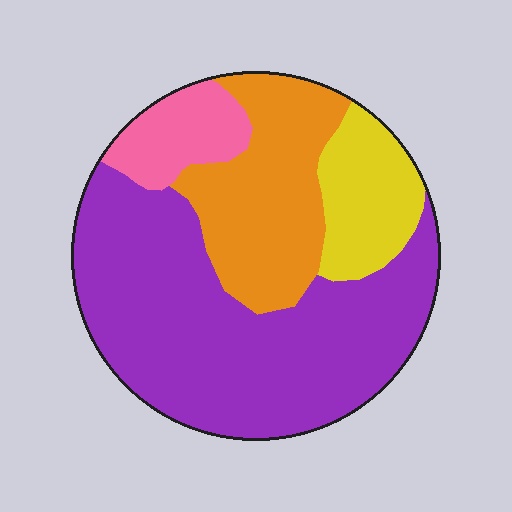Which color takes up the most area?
Purple, at roughly 55%.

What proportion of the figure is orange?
Orange takes up between a sixth and a third of the figure.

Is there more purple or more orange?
Purple.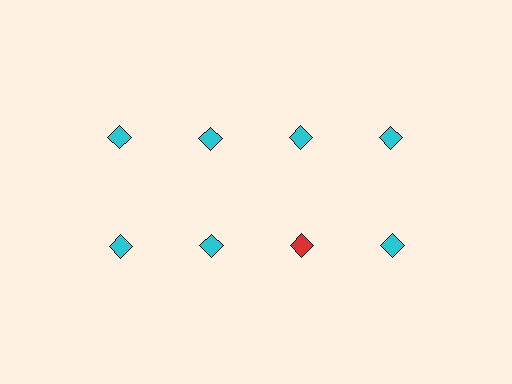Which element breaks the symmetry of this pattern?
The red diamond in the second row, center column breaks the symmetry. All other shapes are cyan diamonds.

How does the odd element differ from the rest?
It has a different color: red instead of cyan.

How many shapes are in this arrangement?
There are 8 shapes arranged in a grid pattern.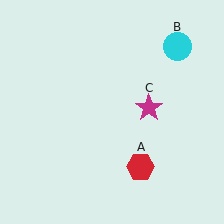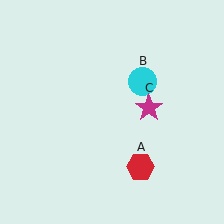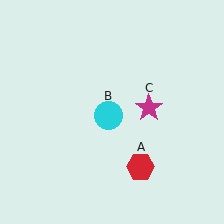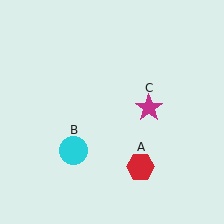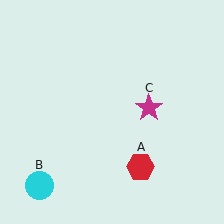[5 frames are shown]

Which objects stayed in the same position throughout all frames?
Red hexagon (object A) and magenta star (object C) remained stationary.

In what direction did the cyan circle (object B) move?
The cyan circle (object B) moved down and to the left.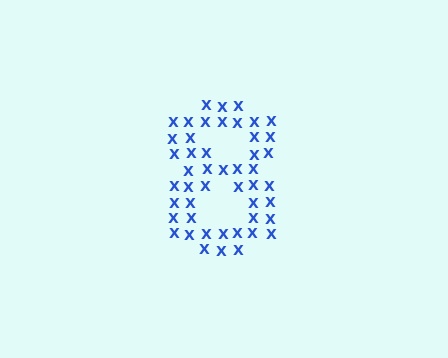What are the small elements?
The small elements are letter X's.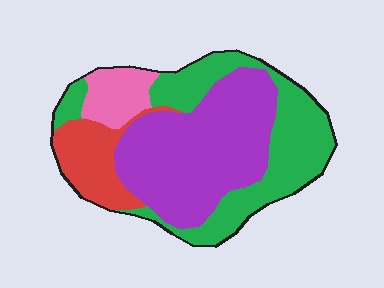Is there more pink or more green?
Green.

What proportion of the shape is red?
Red covers 14% of the shape.